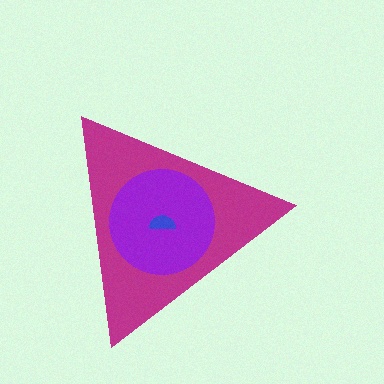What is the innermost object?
The blue semicircle.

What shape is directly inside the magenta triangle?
The purple circle.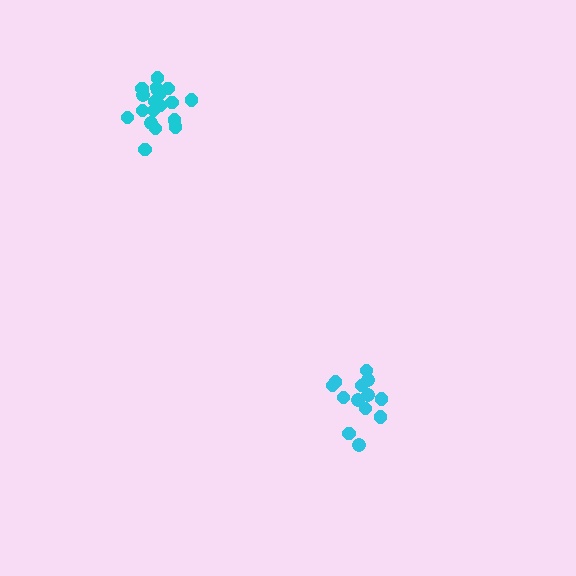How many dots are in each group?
Group 1: 13 dots, Group 2: 19 dots (32 total).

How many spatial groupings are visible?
There are 2 spatial groupings.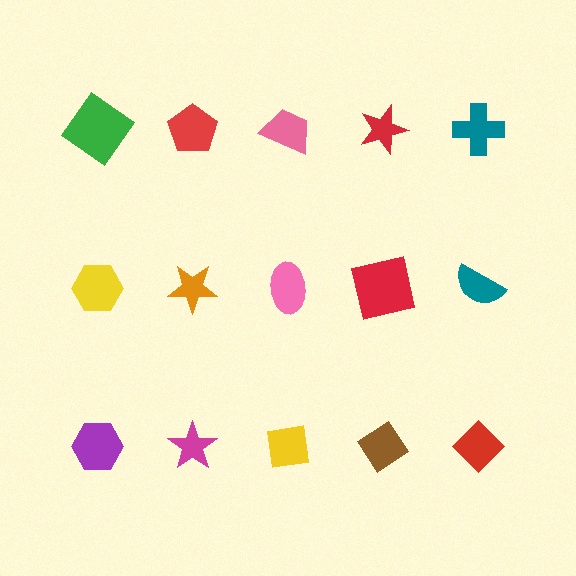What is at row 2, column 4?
A red square.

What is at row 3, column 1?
A purple hexagon.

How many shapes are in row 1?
5 shapes.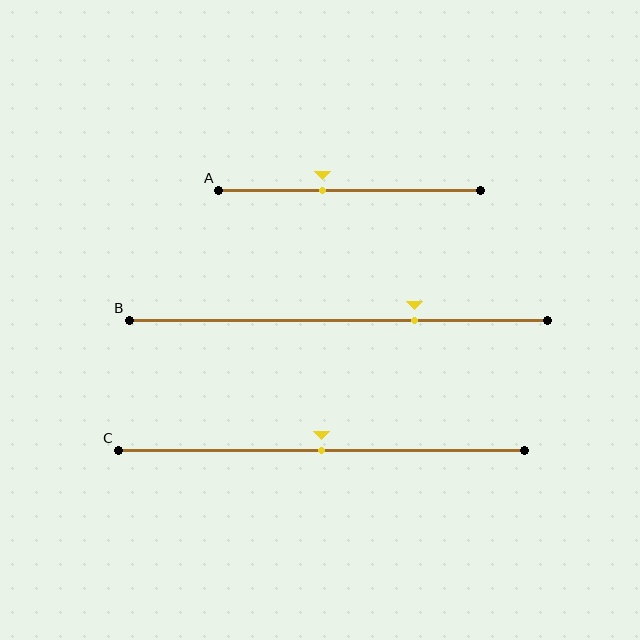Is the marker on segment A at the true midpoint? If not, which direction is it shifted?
No, the marker on segment A is shifted to the left by about 10% of the segment length.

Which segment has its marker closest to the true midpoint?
Segment C has its marker closest to the true midpoint.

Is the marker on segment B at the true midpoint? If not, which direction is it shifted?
No, the marker on segment B is shifted to the right by about 18% of the segment length.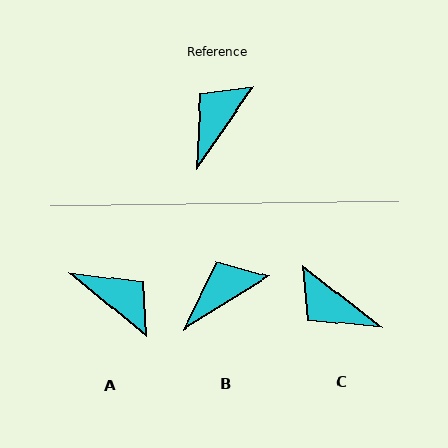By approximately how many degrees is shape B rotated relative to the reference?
Approximately 23 degrees clockwise.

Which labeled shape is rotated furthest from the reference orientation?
A, about 95 degrees away.